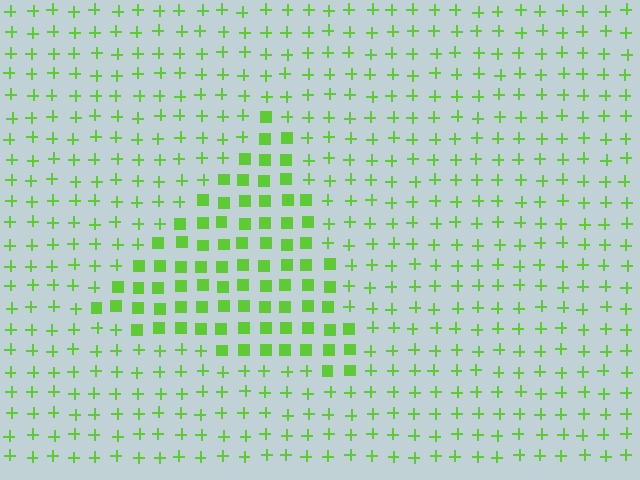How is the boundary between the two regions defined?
The boundary is defined by a change in element shape: squares inside vs. plus signs outside. All elements share the same color and spacing.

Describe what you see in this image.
The image is filled with small lime elements arranged in a uniform grid. A triangle-shaped region contains squares, while the surrounding area contains plus signs. The boundary is defined purely by the change in element shape.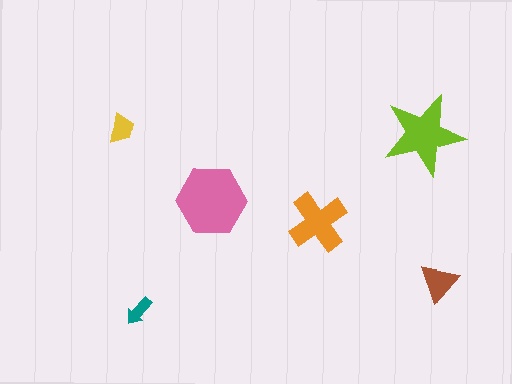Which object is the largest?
The pink hexagon.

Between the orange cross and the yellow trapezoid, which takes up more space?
The orange cross.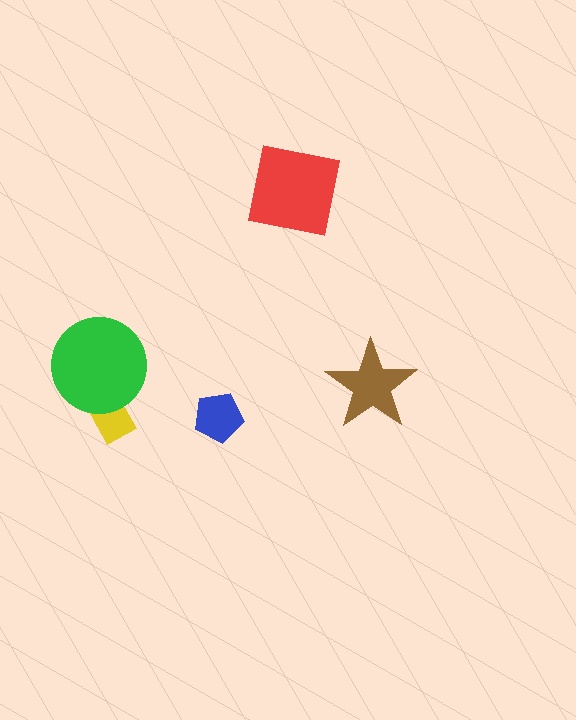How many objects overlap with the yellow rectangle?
1 object overlaps with the yellow rectangle.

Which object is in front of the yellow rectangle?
The green circle is in front of the yellow rectangle.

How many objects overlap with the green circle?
1 object overlaps with the green circle.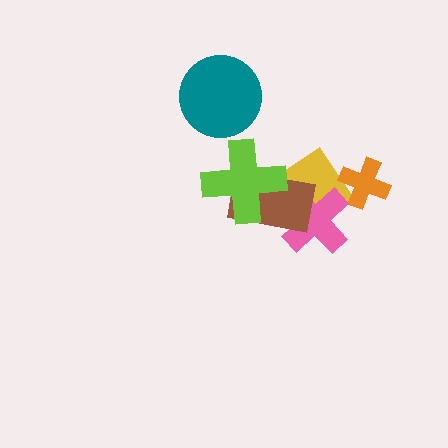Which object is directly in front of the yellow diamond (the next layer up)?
The orange cross is directly in front of the yellow diamond.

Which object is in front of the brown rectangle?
The lime cross is in front of the brown rectangle.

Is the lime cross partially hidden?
No, no other shape covers it.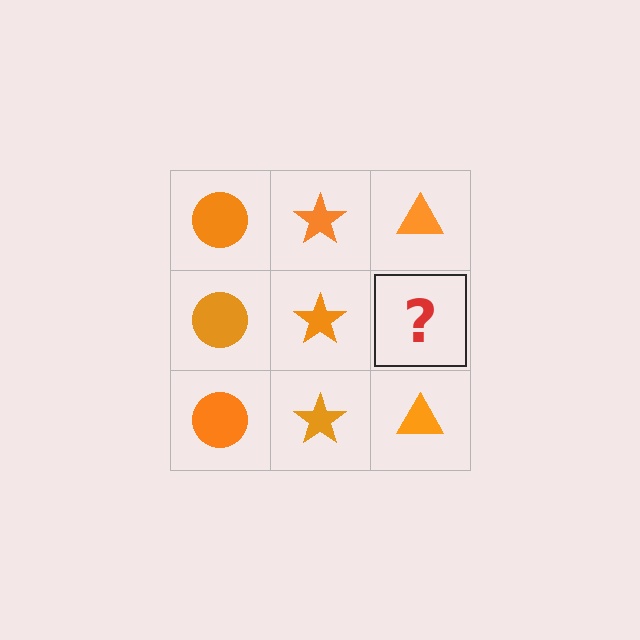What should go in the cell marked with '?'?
The missing cell should contain an orange triangle.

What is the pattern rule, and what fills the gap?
The rule is that each column has a consistent shape. The gap should be filled with an orange triangle.